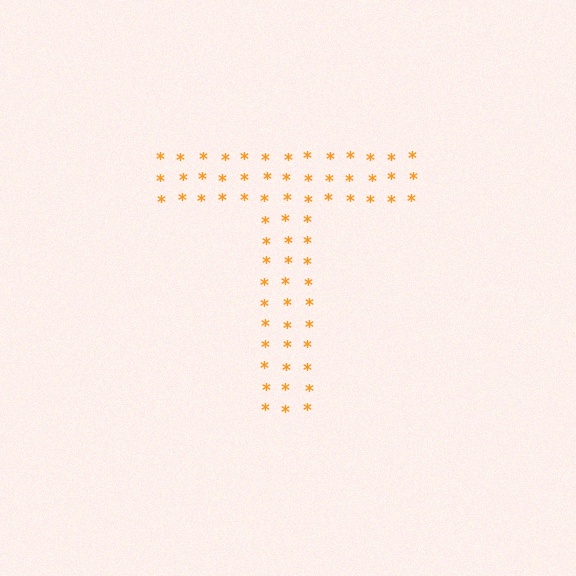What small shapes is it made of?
It is made of small asterisks.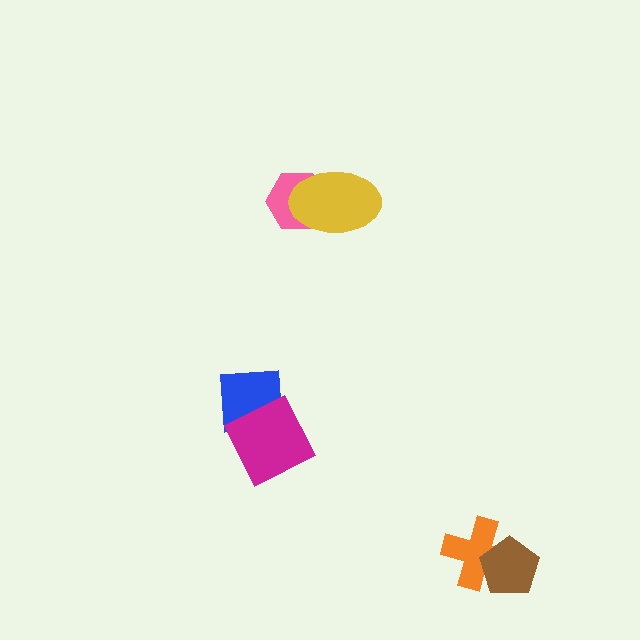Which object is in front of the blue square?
The magenta diamond is in front of the blue square.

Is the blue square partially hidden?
Yes, it is partially covered by another shape.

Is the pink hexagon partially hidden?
Yes, it is partially covered by another shape.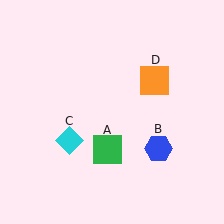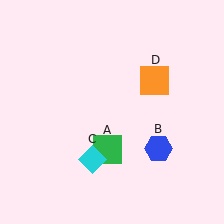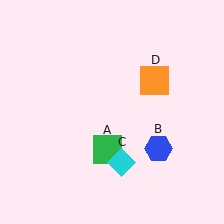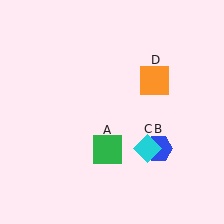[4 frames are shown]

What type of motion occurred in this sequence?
The cyan diamond (object C) rotated counterclockwise around the center of the scene.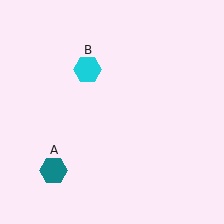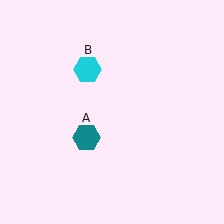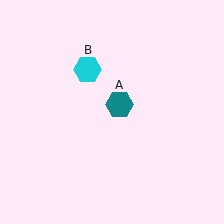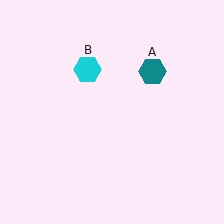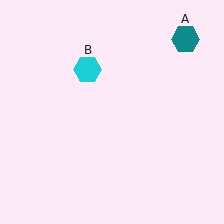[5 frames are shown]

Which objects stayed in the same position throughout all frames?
Cyan hexagon (object B) remained stationary.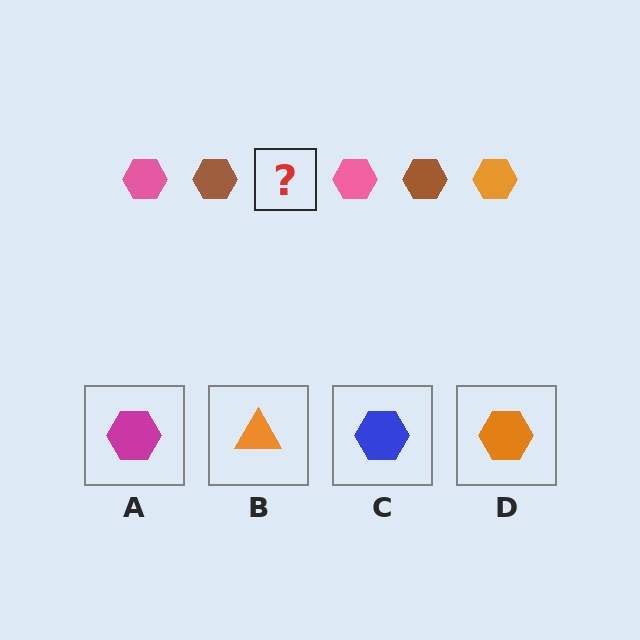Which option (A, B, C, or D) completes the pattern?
D.